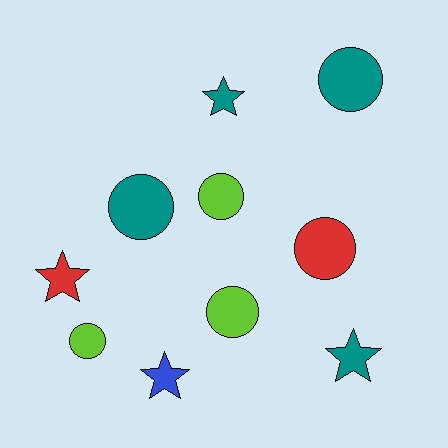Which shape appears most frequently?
Circle, with 6 objects.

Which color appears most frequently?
Teal, with 4 objects.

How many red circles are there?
There is 1 red circle.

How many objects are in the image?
There are 10 objects.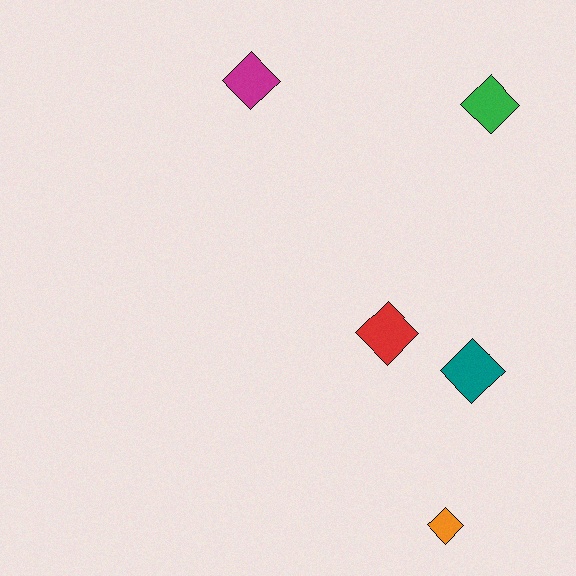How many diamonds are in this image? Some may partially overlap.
There are 5 diamonds.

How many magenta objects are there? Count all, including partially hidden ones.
There is 1 magenta object.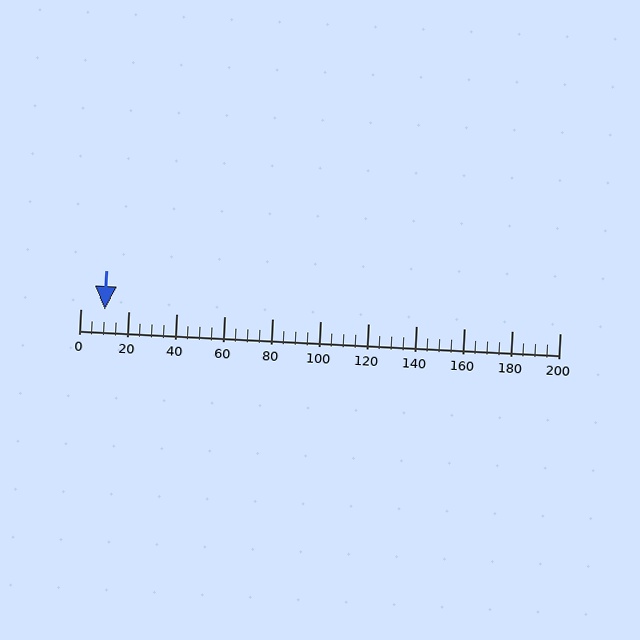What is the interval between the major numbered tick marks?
The major tick marks are spaced 20 units apart.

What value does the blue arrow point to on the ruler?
The blue arrow points to approximately 10.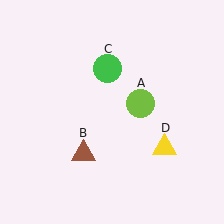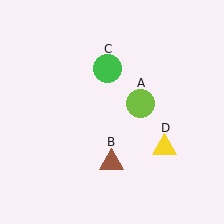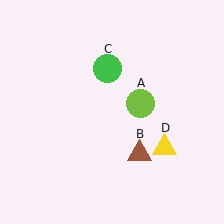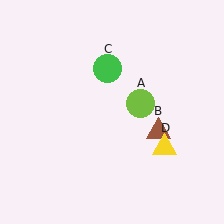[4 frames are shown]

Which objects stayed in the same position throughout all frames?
Lime circle (object A) and green circle (object C) and yellow triangle (object D) remained stationary.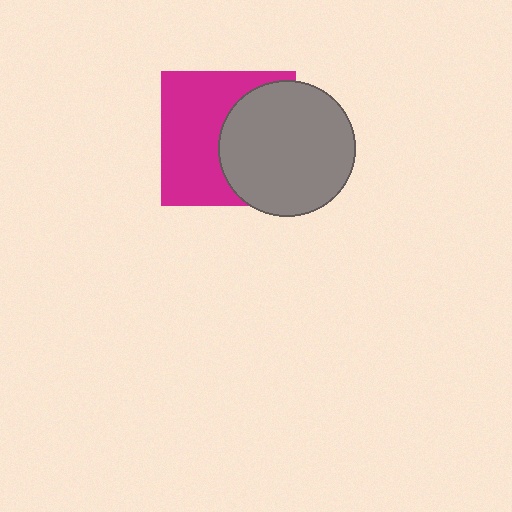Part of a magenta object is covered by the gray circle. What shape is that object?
It is a square.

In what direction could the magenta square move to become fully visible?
The magenta square could move left. That would shift it out from behind the gray circle entirely.